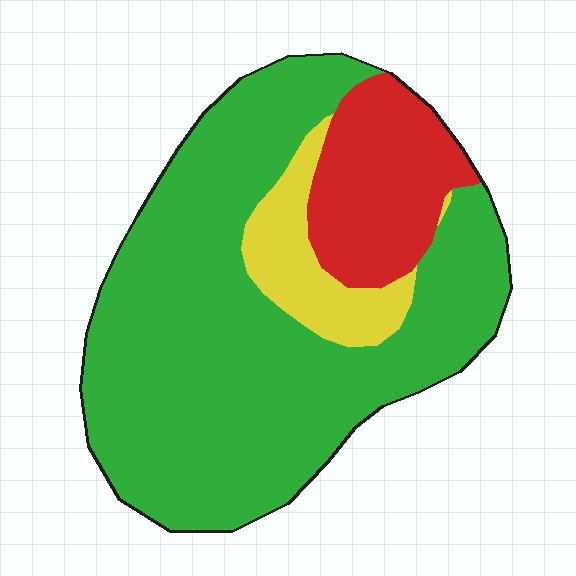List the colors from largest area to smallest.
From largest to smallest: green, red, yellow.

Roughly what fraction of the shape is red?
Red takes up between a sixth and a third of the shape.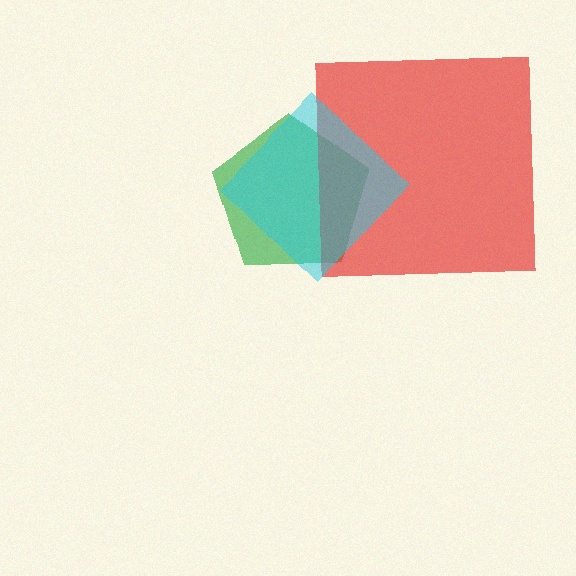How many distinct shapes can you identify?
There are 3 distinct shapes: a green pentagon, a red square, a cyan diamond.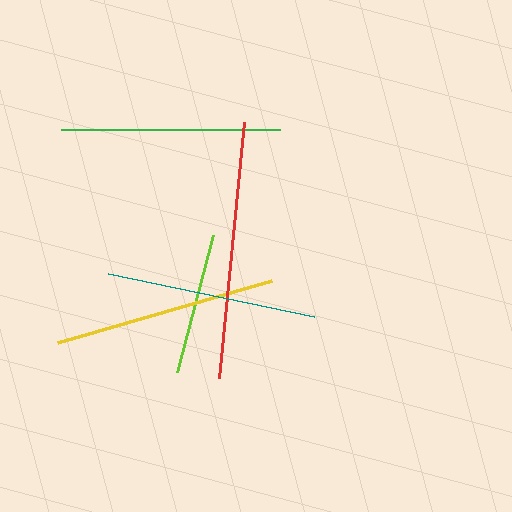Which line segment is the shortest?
The lime line is the shortest at approximately 142 pixels.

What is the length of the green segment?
The green segment is approximately 219 pixels long.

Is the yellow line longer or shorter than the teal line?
The yellow line is longer than the teal line.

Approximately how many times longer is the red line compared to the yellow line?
The red line is approximately 1.2 times the length of the yellow line.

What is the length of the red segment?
The red segment is approximately 257 pixels long.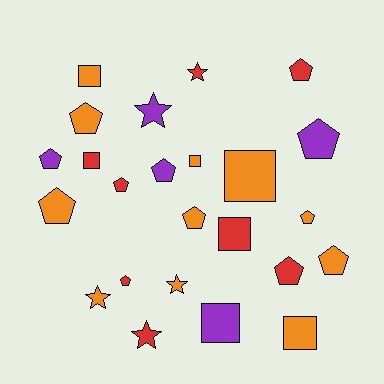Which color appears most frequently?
Orange, with 11 objects.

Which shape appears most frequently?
Pentagon, with 12 objects.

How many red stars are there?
There are 2 red stars.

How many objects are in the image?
There are 24 objects.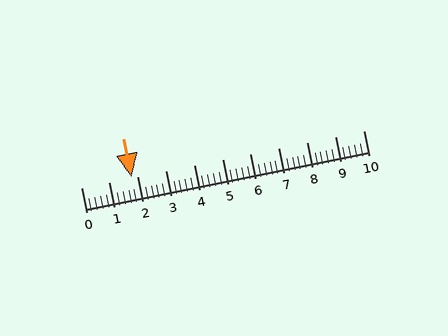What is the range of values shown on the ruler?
The ruler shows values from 0 to 10.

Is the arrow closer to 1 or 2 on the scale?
The arrow is closer to 2.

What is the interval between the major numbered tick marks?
The major tick marks are spaced 1 units apart.